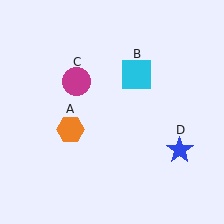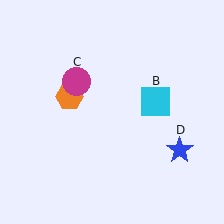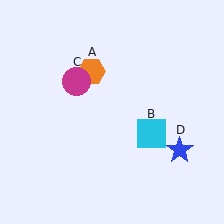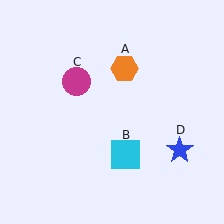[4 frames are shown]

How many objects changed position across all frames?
2 objects changed position: orange hexagon (object A), cyan square (object B).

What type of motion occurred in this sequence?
The orange hexagon (object A), cyan square (object B) rotated clockwise around the center of the scene.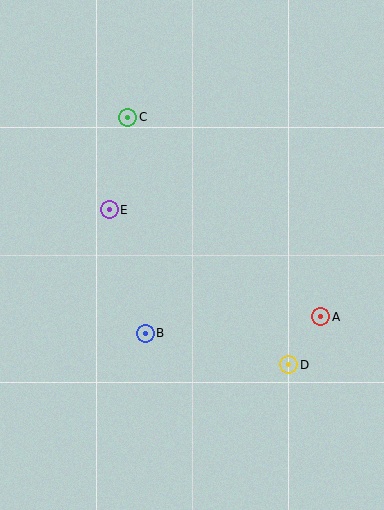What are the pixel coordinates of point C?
Point C is at (128, 117).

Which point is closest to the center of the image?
Point B at (145, 333) is closest to the center.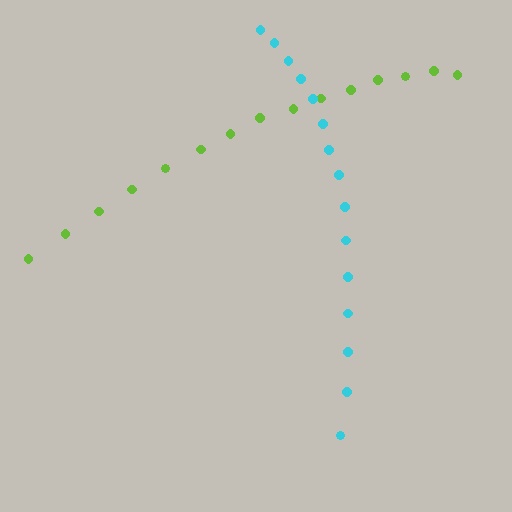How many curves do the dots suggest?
There are 2 distinct paths.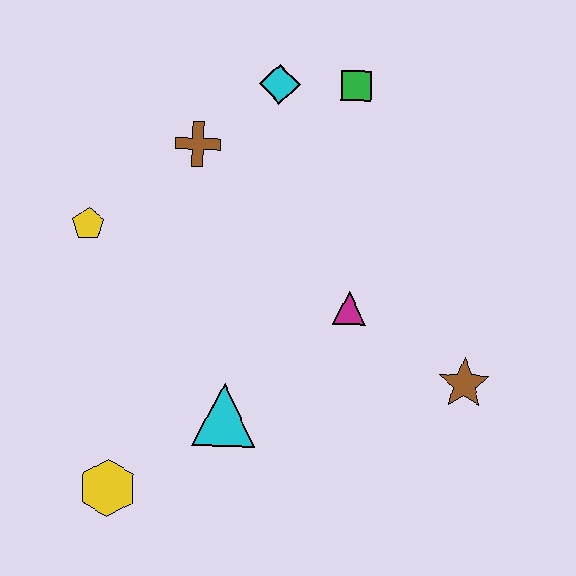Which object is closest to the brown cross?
The cyan diamond is closest to the brown cross.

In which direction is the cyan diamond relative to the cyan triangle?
The cyan diamond is above the cyan triangle.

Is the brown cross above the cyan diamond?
No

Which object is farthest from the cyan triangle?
The green square is farthest from the cyan triangle.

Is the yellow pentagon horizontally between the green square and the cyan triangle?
No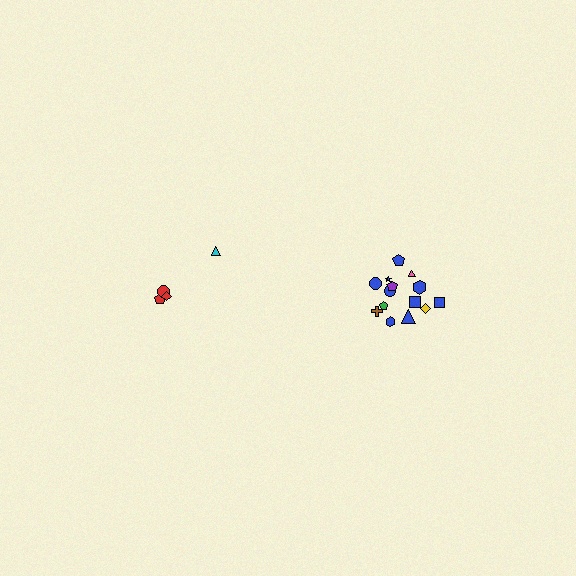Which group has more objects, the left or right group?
The right group.